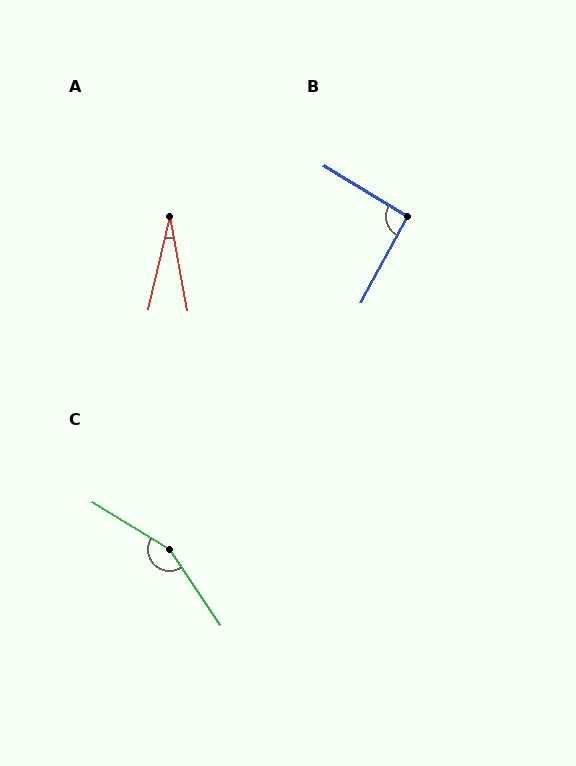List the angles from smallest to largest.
A (23°), B (93°), C (156°).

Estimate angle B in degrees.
Approximately 93 degrees.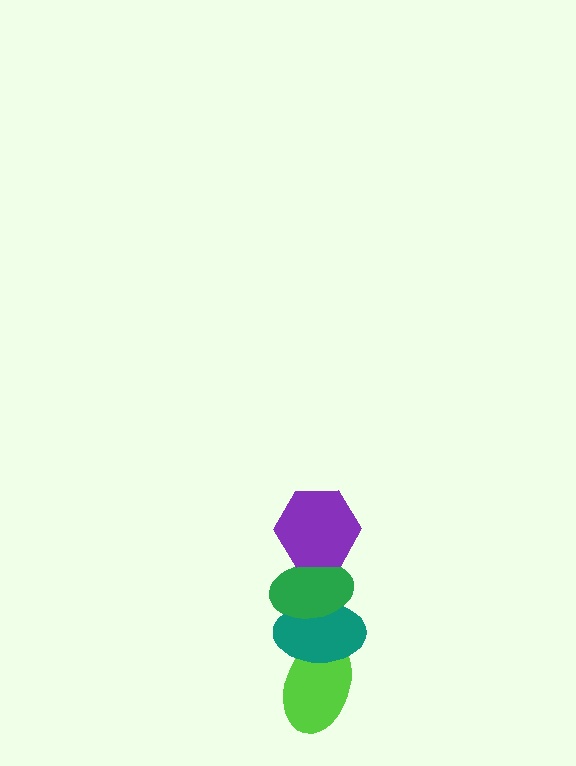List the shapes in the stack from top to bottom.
From top to bottom: the purple hexagon, the green ellipse, the teal ellipse, the lime ellipse.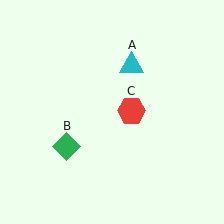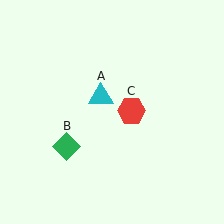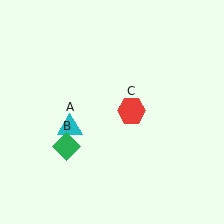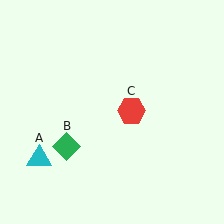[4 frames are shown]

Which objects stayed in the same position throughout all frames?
Green diamond (object B) and red hexagon (object C) remained stationary.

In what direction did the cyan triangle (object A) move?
The cyan triangle (object A) moved down and to the left.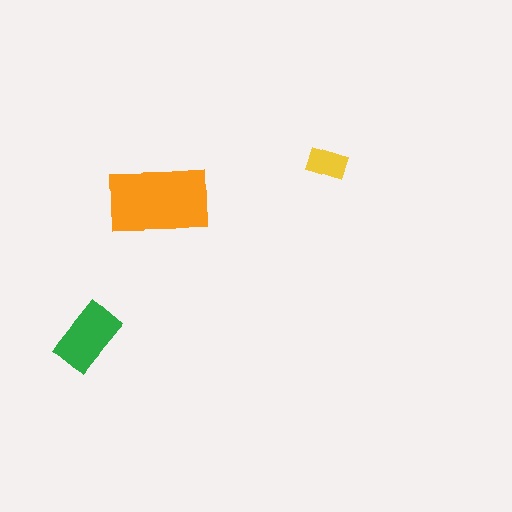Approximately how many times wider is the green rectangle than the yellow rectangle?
About 1.5 times wider.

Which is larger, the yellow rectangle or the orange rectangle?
The orange one.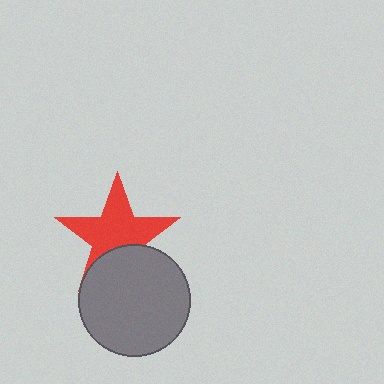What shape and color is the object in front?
The object in front is a gray circle.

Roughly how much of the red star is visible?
Most of it is visible (roughly 68%).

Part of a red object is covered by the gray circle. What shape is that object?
It is a star.